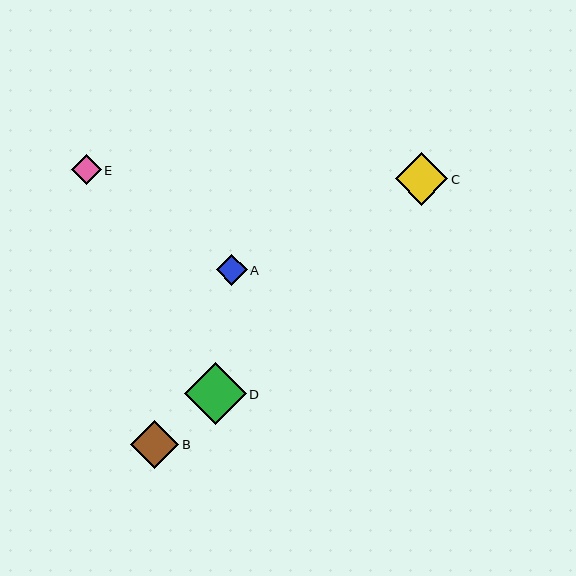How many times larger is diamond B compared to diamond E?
Diamond B is approximately 1.6 times the size of diamond E.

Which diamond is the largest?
Diamond D is the largest with a size of approximately 62 pixels.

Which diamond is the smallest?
Diamond E is the smallest with a size of approximately 30 pixels.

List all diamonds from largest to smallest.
From largest to smallest: D, C, B, A, E.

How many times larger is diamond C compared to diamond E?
Diamond C is approximately 1.8 times the size of diamond E.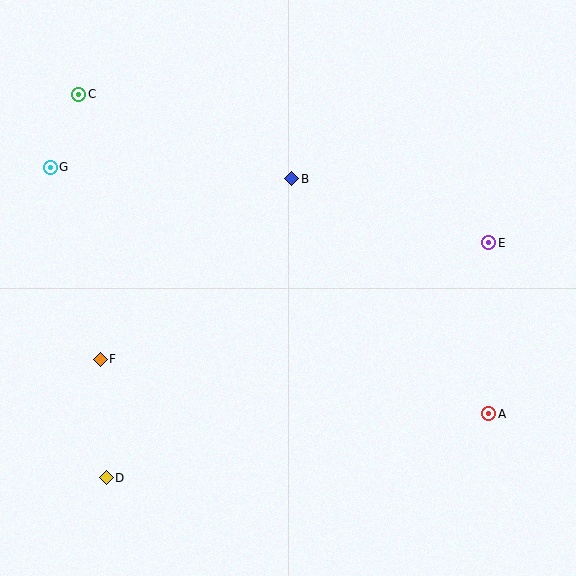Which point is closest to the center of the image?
Point B at (292, 179) is closest to the center.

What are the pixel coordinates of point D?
Point D is at (106, 478).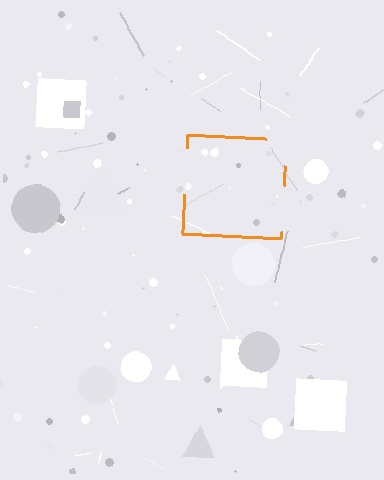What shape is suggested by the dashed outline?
The dashed outline suggests a square.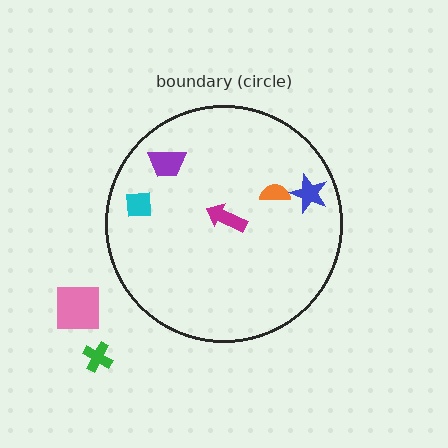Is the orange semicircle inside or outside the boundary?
Inside.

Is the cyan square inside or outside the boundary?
Inside.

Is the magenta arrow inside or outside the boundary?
Inside.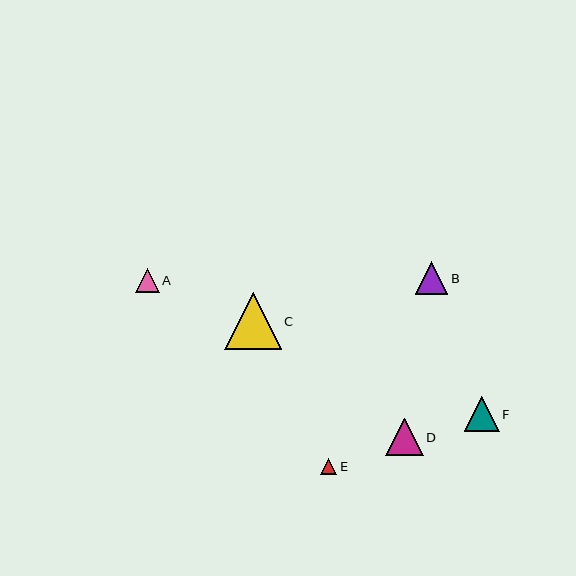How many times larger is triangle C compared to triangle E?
Triangle C is approximately 3.5 times the size of triangle E.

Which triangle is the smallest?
Triangle E is the smallest with a size of approximately 16 pixels.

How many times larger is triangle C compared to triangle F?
Triangle C is approximately 1.6 times the size of triangle F.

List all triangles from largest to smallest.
From largest to smallest: C, D, F, B, A, E.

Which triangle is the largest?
Triangle C is the largest with a size of approximately 56 pixels.